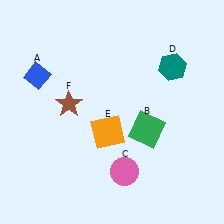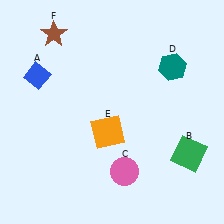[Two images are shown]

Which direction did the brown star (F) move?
The brown star (F) moved up.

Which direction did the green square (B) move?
The green square (B) moved right.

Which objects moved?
The objects that moved are: the green square (B), the brown star (F).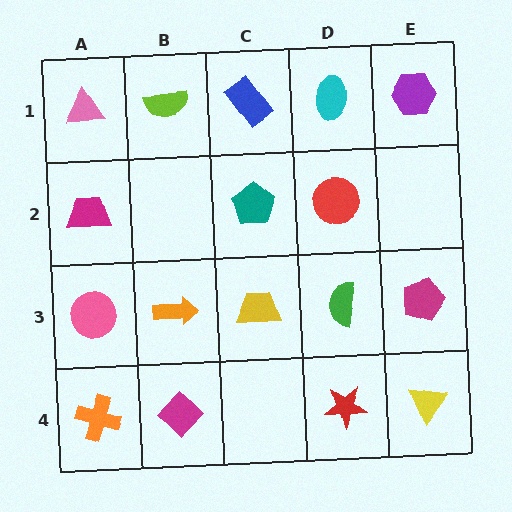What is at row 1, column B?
A lime semicircle.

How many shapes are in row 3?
5 shapes.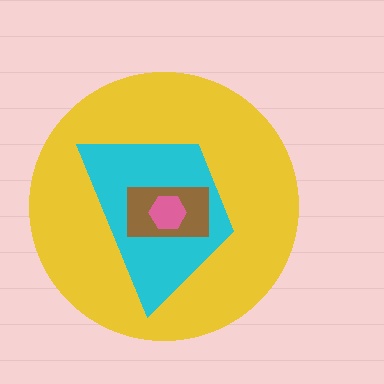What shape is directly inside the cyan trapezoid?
The brown rectangle.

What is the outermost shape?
The yellow circle.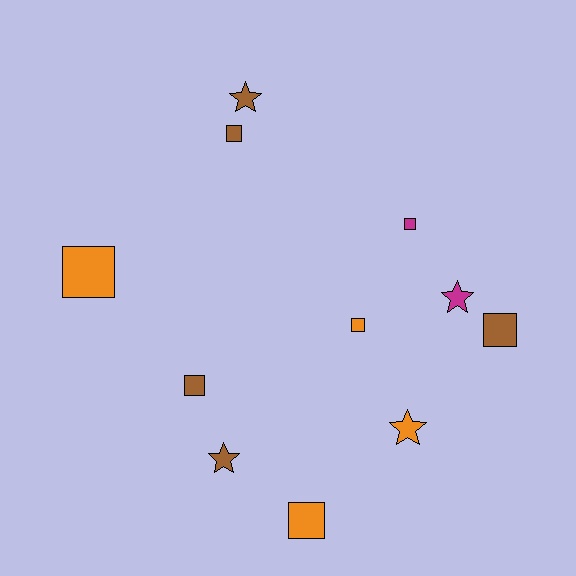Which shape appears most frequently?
Square, with 7 objects.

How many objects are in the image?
There are 11 objects.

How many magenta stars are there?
There is 1 magenta star.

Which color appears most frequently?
Brown, with 5 objects.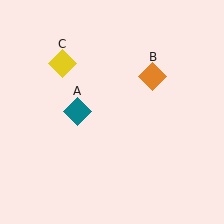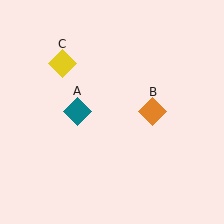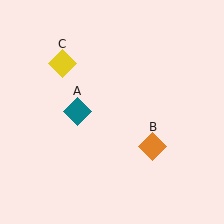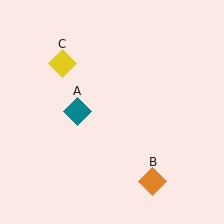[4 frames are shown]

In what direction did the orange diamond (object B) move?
The orange diamond (object B) moved down.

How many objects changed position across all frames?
1 object changed position: orange diamond (object B).